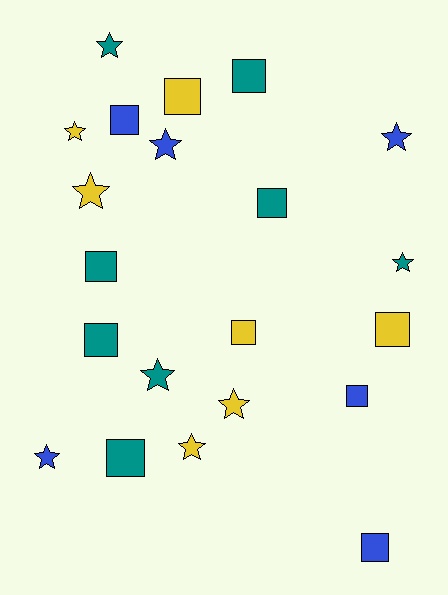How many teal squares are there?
There are 5 teal squares.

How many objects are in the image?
There are 21 objects.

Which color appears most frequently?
Teal, with 8 objects.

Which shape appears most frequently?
Square, with 11 objects.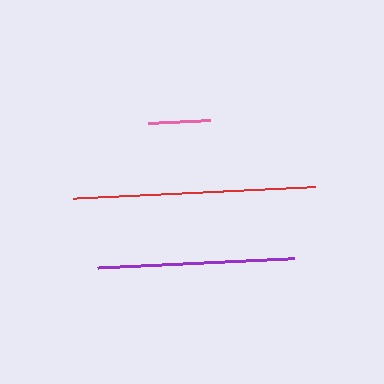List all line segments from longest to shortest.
From longest to shortest: red, purple, pink.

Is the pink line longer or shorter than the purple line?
The purple line is longer than the pink line.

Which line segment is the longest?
The red line is the longest at approximately 242 pixels.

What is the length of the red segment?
The red segment is approximately 242 pixels long.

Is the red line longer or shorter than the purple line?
The red line is longer than the purple line.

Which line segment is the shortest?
The pink line is the shortest at approximately 62 pixels.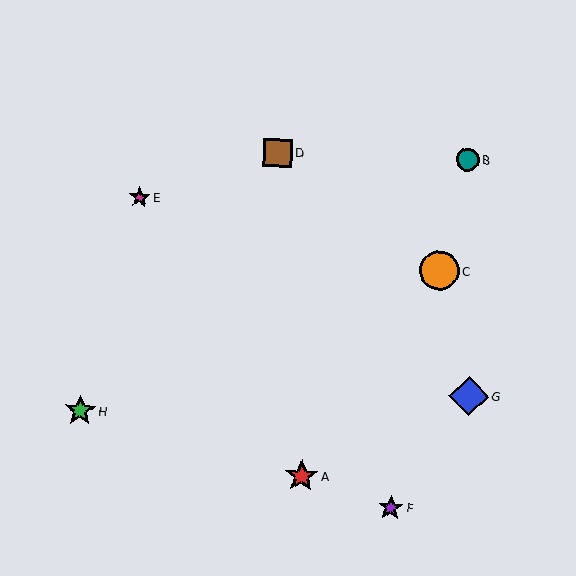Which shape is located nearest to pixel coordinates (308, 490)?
The red star (labeled A) at (301, 476) is nearest to that location.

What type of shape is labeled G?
Shape G is a blue diamond.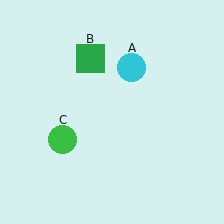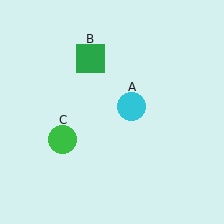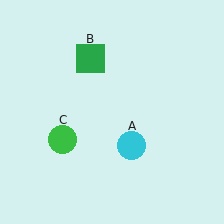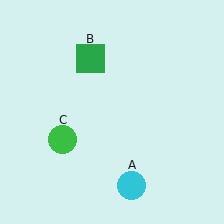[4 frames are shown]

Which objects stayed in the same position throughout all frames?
Green square (object B) and green circle (object C) remained stationary.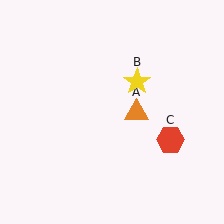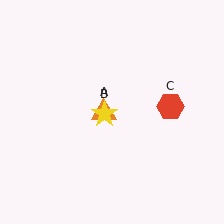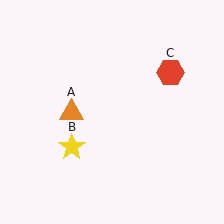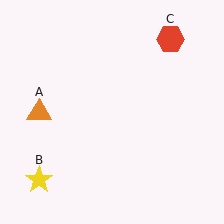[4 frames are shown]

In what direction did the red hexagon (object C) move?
The red hexagon (object C) moved up.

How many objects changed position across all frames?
3 objects changed position: orange triangle (object A), yellow star (object B), red hexagon (object C).